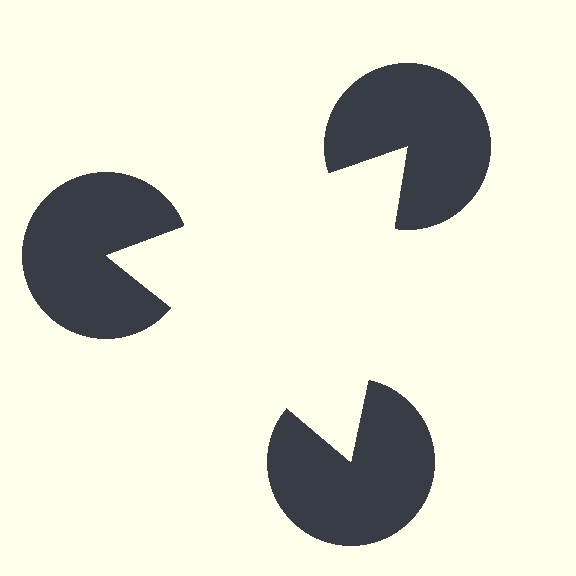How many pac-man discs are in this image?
There are 3 — one at each vertex of the illusory triangle.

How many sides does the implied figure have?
3 sides.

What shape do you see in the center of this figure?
An illusory triangle — its edges are inferred from the aligned wedge cuts in the pac-man discs, not physically drawn.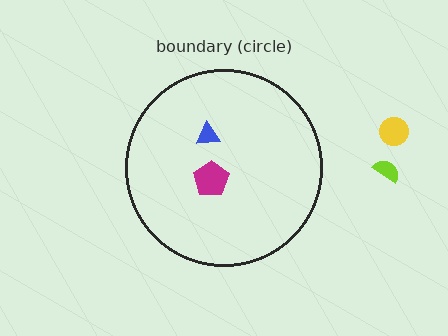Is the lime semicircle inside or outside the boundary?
Outside.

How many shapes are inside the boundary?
2 inside, 2 outside.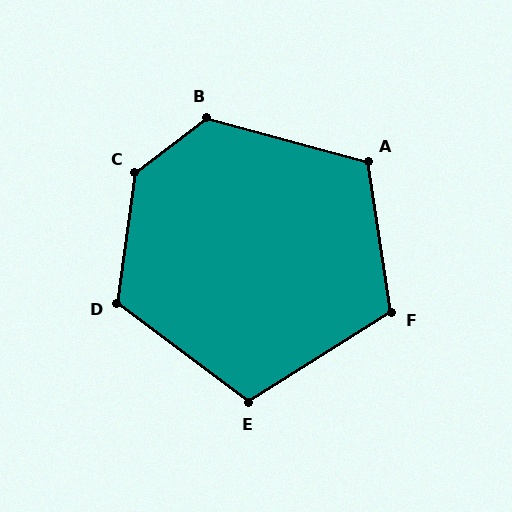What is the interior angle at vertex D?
Approximately 119 degrees (obtuse).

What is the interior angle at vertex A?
Approximately 114 degrees (obtuse).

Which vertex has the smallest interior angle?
E, at approximately 111 degrees.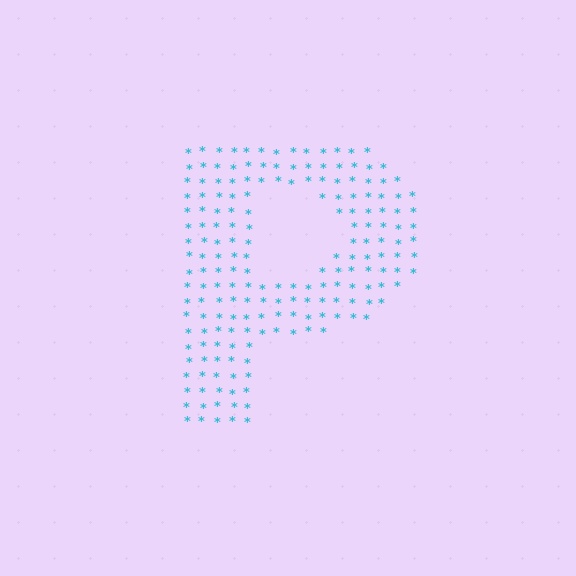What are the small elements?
The small elements are asterisks.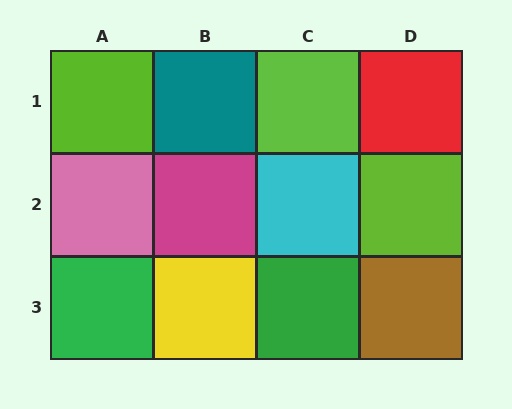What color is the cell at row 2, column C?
Cyan.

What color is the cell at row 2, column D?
Lime.